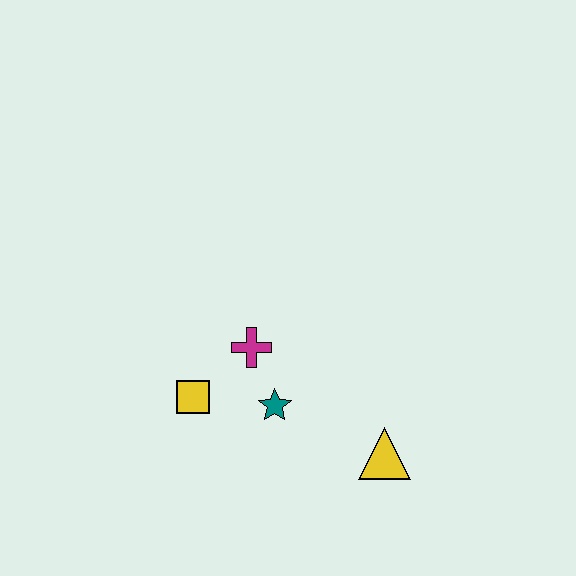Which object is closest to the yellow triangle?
The teal star is closest to the yellow triangle.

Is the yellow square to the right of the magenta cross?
No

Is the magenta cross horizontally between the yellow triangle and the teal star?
No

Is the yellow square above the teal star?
Yes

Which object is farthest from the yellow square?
The yellow triangle is farthest from the yellow square.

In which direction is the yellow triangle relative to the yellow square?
The yellow triangle is to the right of the yellow square.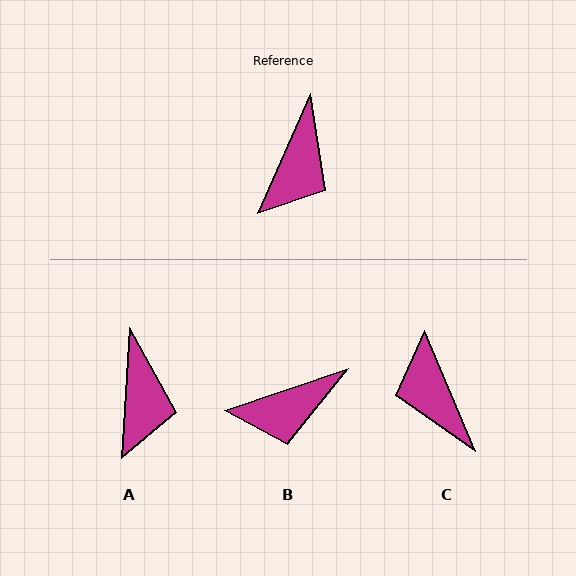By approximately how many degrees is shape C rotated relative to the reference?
Approximately 133 degrees clockwise.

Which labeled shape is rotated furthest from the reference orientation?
C, about 133 degrees away.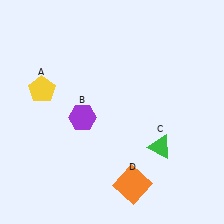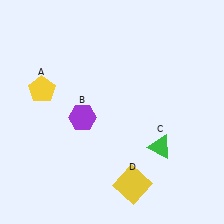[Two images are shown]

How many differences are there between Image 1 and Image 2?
There is 1 difference between the two images.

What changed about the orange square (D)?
In Image 1, D is orange. In Image 2, it changed to yellow.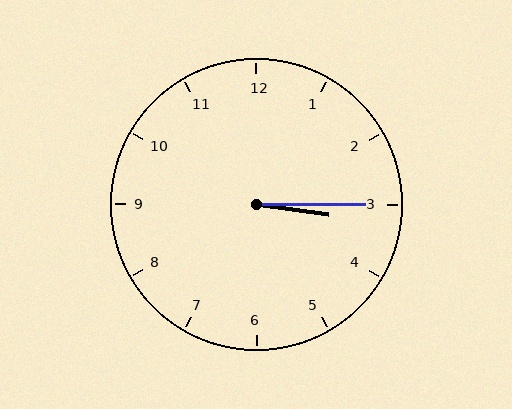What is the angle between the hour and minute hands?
Approximately 8 degrees.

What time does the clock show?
3:15.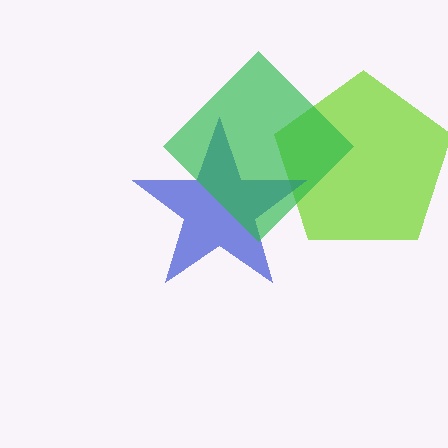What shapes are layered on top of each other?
The layered shapes are: a lime pentagon, a blue star, a green diamond.